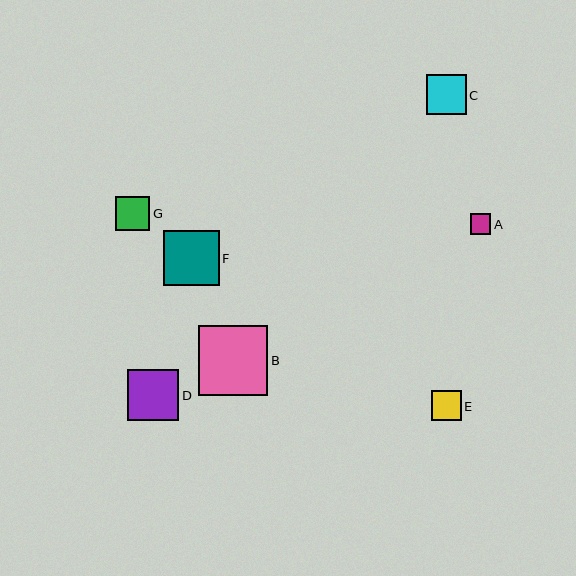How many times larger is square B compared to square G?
Square B is approximately 2.0 times the size of square G.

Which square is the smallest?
Square A is the smallest with a size of approximately 21 pixels.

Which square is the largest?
Square B is the largest with a size of approximately 70 pixels.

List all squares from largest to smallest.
From largest to smallest: B, F, D, C, G, E, A.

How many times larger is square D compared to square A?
Square D is approximately 2.5 times the size of square A.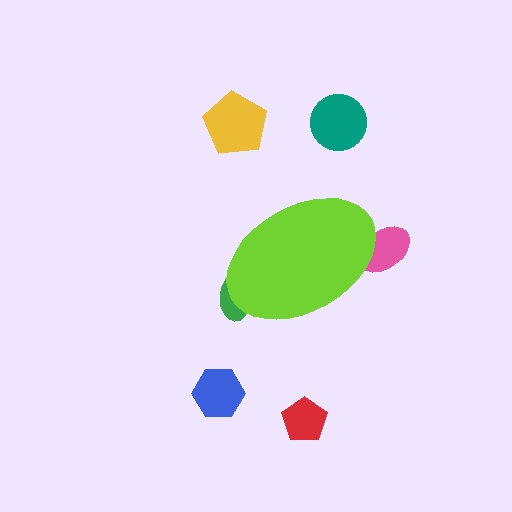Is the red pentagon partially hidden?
No, the red pentagon is fully visible.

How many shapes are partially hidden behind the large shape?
2 shapes are partially hidden.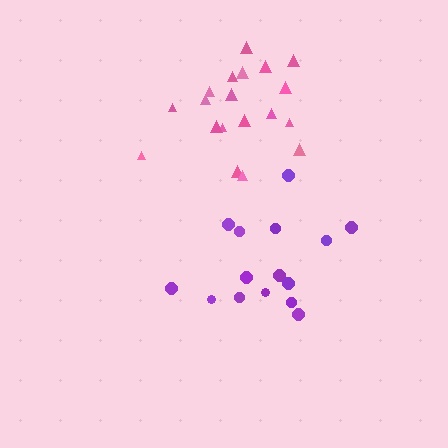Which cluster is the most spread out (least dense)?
Pink.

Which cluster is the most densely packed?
Purple.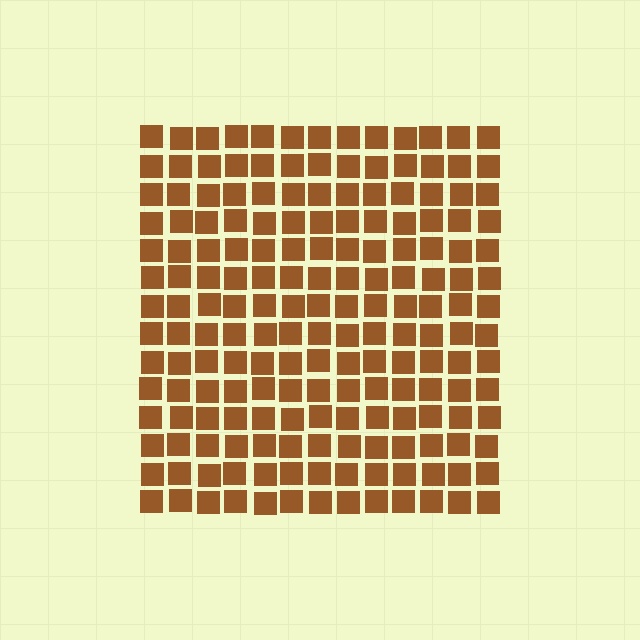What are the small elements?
The small elements are squares.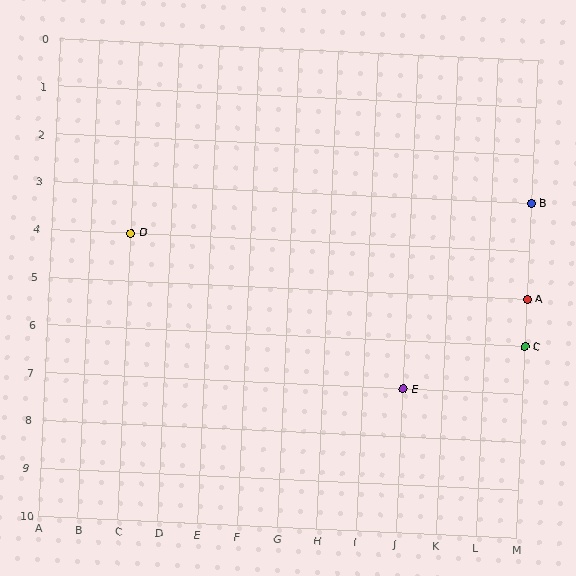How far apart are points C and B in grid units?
Points C and B are 3 rows apart.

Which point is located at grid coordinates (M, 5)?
Point A is at (M, 5).